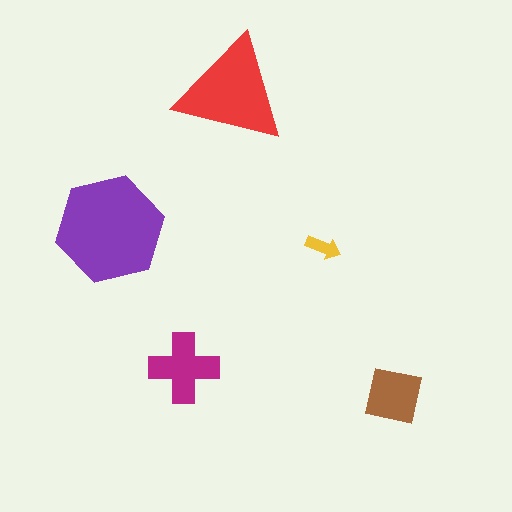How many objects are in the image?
There are 5 objects in the image.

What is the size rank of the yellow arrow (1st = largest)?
5th.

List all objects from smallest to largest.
The yellow arrow, the brown square, the magenta cross, the red triangle, the purple hexagon.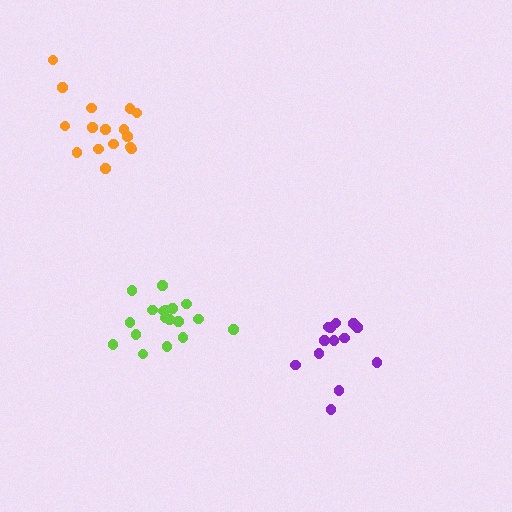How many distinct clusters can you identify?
There are 3 distinct clusters.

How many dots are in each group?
Group 1: 14 dots, Group 2: 18 dots, Group 3: 16 dots (48 total).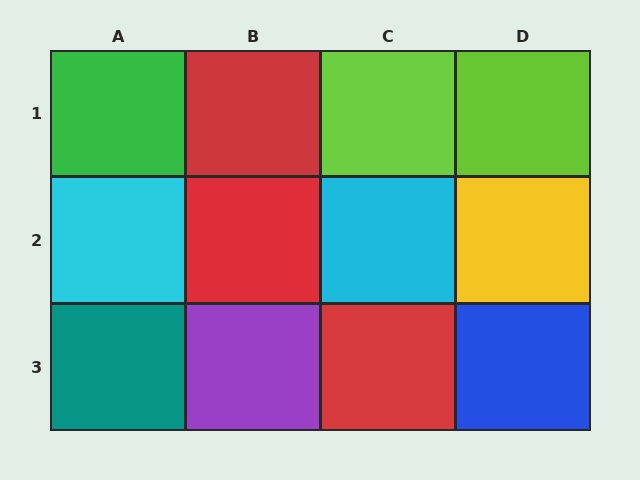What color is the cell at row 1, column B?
Red.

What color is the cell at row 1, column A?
Green.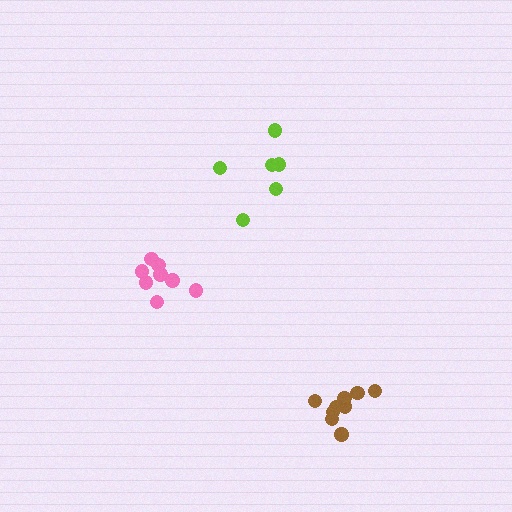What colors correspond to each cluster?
The clusters are colored: brown, lime, pink.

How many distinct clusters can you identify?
There are 3 distinct clusters.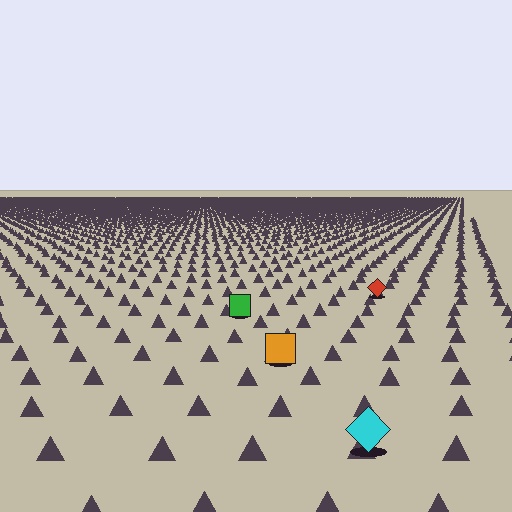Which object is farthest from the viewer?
The red diamond is farthest from the viewer. It appears smaller and the ground texture around it is denser.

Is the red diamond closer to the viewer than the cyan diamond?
No. The cyan diamond is closer — you can tell from the texture gradient: the ground texture is coarser near it.